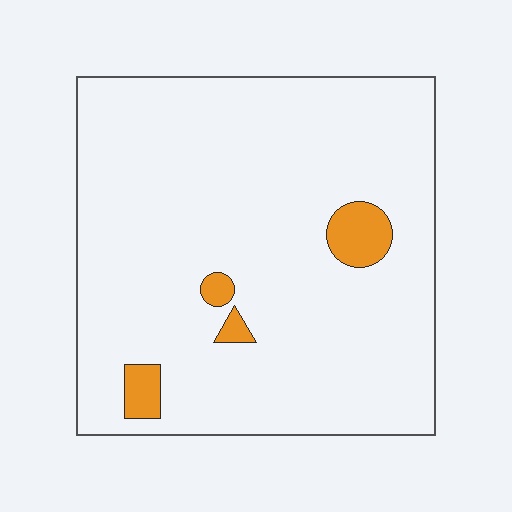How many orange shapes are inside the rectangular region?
4.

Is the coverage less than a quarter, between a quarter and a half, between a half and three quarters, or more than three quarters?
Less than a quarter.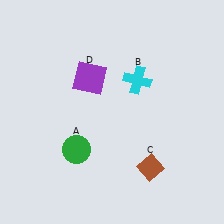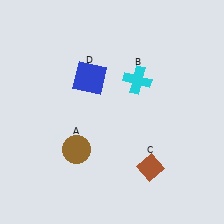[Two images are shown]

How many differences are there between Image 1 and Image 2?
There are 2 differences between the two images.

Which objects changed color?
A changed from green to brown. D changed from purple to blue.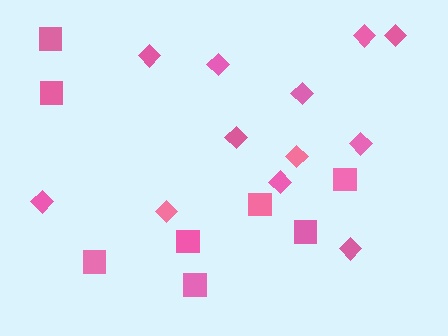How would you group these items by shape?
There are 2 groups: one group of diamonds (12) and one group of squares (8).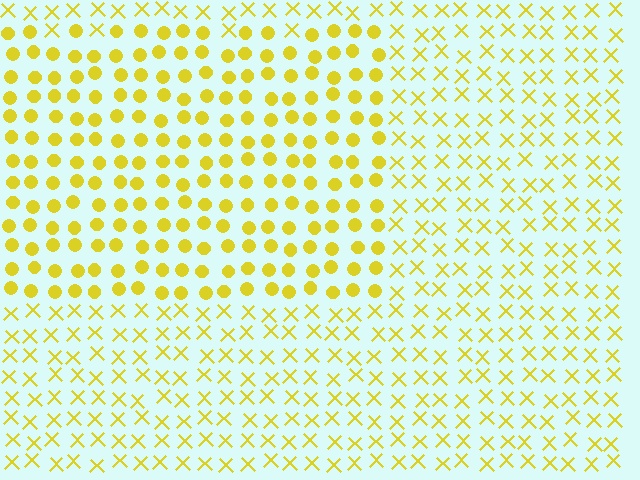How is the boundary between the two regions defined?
The boundary is defined by a change in element shape: circles inside vs. X marks outside. All elements share the same color and spacing.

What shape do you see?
I see a rectangle.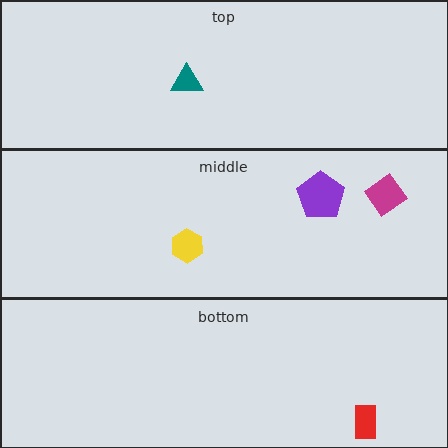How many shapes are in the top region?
1.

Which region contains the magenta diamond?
The middle region.